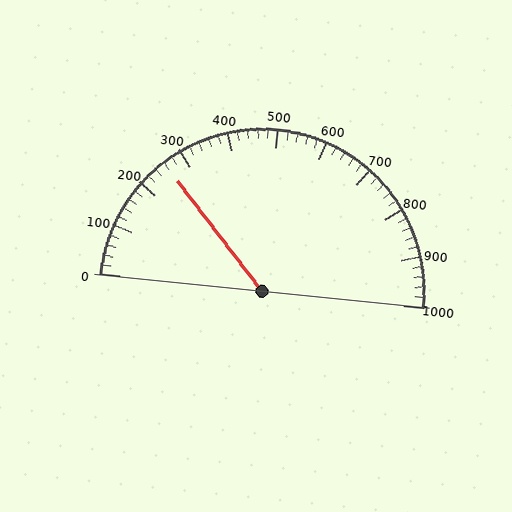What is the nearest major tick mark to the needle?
The nearest major tick mark is 300.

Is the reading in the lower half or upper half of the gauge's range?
The reading is in the lower half of the range (0 to 1000).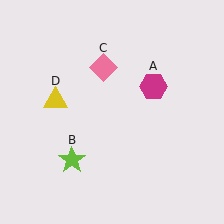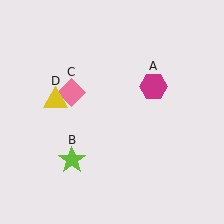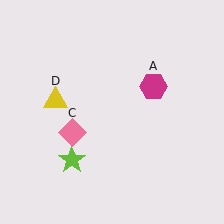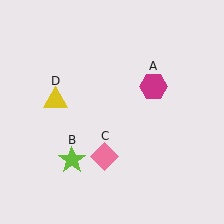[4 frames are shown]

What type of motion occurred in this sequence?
The pink diamond (object C) rotated counterclockwise around the center of the scene.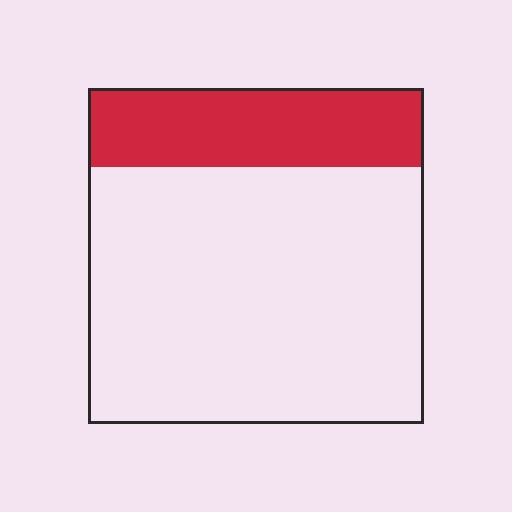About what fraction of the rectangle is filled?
About one quarter (1/4).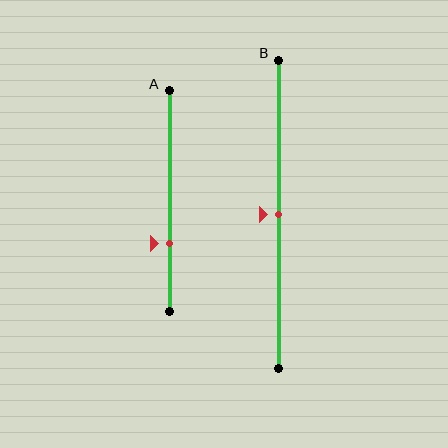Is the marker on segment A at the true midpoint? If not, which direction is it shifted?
No, the marker on segment A is shifted downward by about 19% of the segment length.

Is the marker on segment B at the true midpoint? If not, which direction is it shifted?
Yes, the marker on segment B is at the true midpoint.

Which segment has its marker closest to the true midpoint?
Segment B has its marker closest to the true midpoint.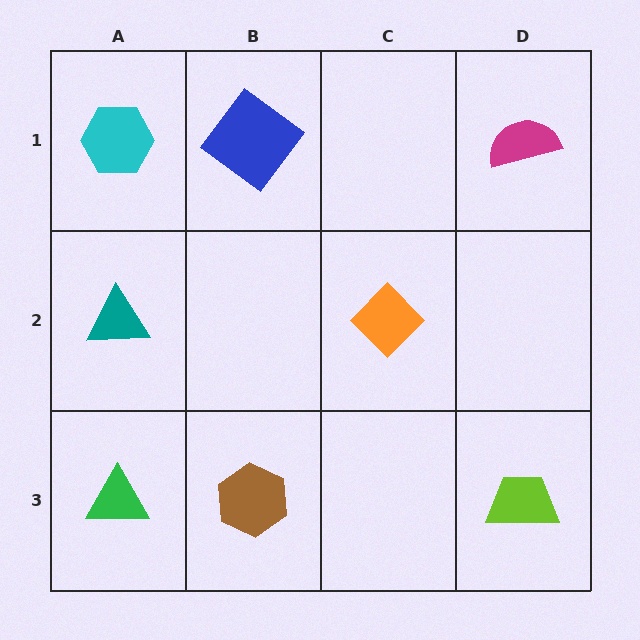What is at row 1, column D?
A magenta semicircle.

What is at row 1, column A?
A cyan hexagon.